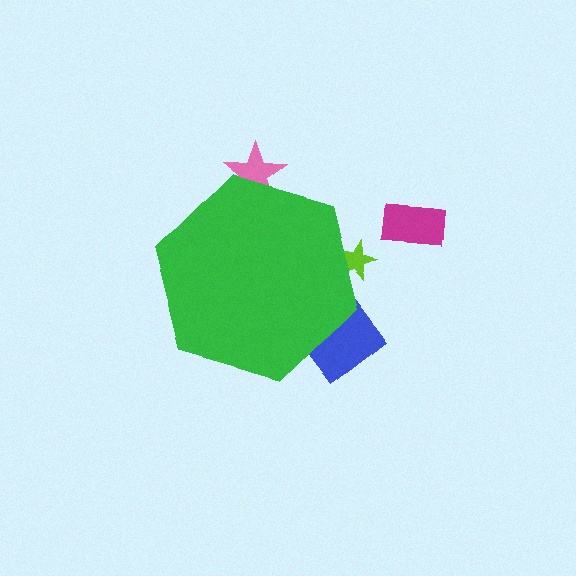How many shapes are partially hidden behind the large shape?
3 shapes are partially hidden.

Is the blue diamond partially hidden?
Yes, the blue diamond is partially hidden behind the green hexagon.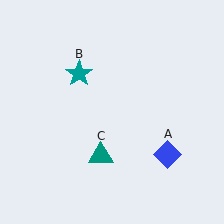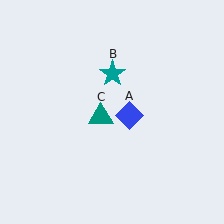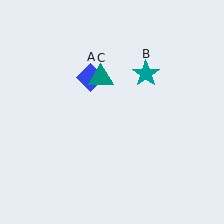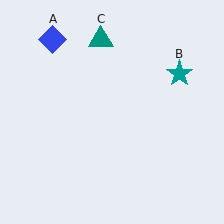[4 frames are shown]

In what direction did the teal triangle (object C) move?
The teal triangle (object C) moved up.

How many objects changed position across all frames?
3 objects changed position: blue diamond (object A), teal star (object B), teal triangle (object C).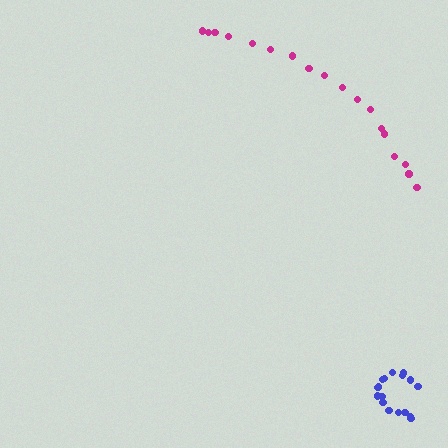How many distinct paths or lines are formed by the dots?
There are 2 distinct paths.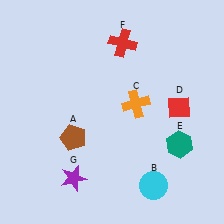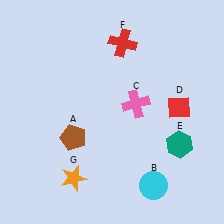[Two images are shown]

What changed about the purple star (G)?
In Image 1, G is purple. In Image 2, it changed to orange.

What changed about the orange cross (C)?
In Image 1, C is orange. In Image 2, it changed to pink.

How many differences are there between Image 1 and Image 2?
There are 2 differences between the two images.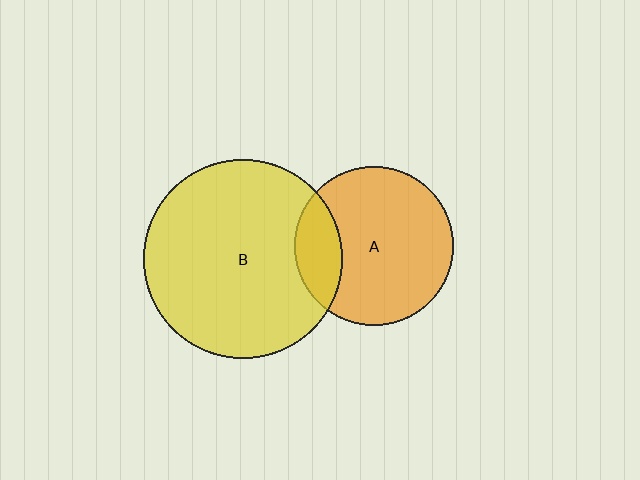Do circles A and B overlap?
Yes.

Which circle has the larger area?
Circle B (yellow).